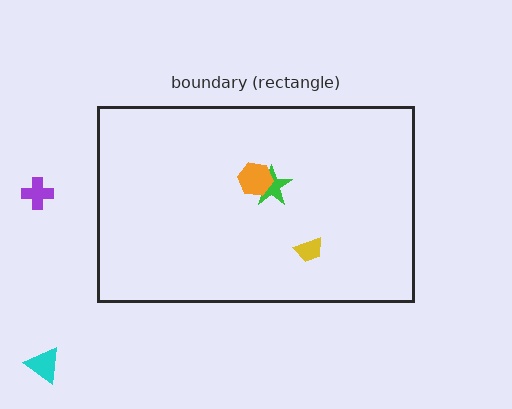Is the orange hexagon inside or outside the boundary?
Inside.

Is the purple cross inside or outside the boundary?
Outside.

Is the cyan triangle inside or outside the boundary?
Outside.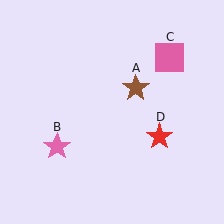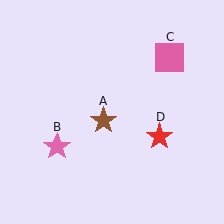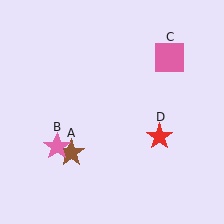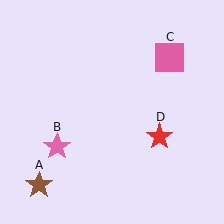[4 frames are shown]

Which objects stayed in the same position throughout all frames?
Pink star (object B) and pink square (object C) and red star (object D) remained stationary.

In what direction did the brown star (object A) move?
The brown star (object A) moved down and to the left.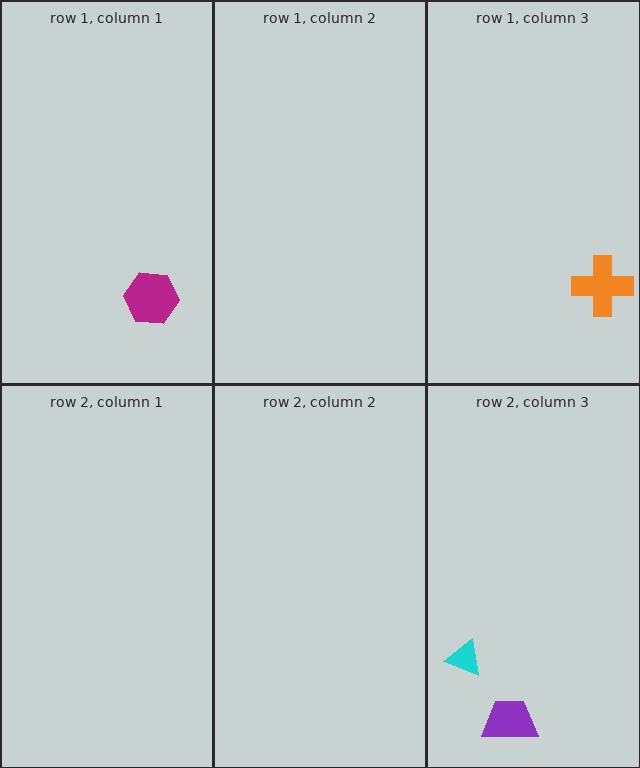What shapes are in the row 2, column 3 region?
The purple trapezoid, the cyan triangle.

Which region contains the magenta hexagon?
The row 1, column 1 region.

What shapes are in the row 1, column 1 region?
The magenta hexagon.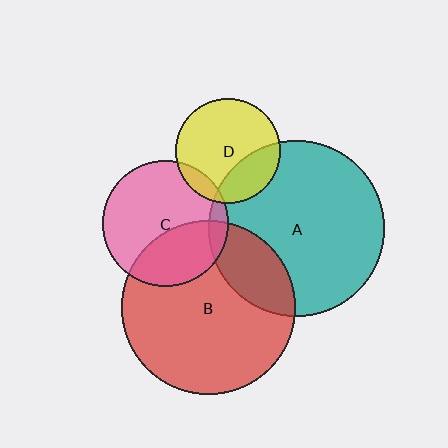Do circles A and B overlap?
Yes.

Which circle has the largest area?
Circle A (teal).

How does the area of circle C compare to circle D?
Approximately 1.4 times.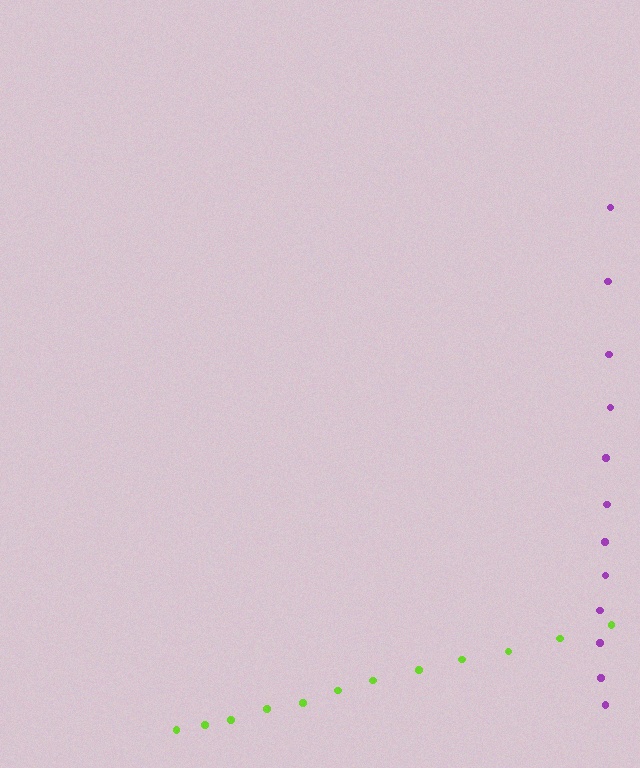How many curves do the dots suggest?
There are 2 distinct paths.